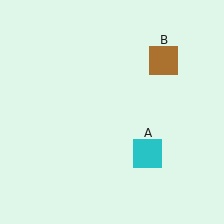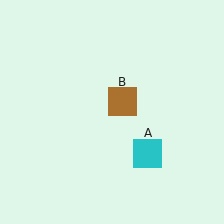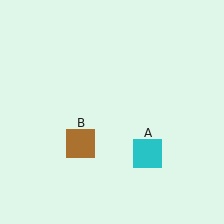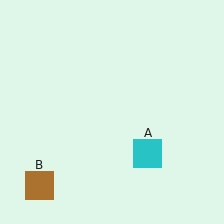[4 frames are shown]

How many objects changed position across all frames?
1 object changed position: brown square (object B).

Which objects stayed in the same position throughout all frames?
Cyan square (object A) remained stationary.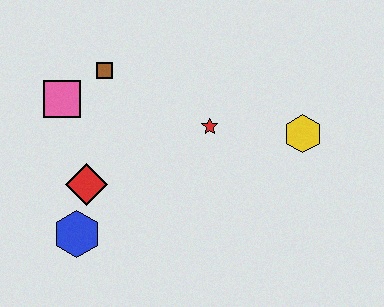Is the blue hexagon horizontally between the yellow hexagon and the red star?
No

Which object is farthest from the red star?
The blue hexagon is farthest from the red star.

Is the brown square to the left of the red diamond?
No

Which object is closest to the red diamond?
The blue hexagon is closest to the red diamond.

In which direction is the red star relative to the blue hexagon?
The red star is to the right of the blue hexagon.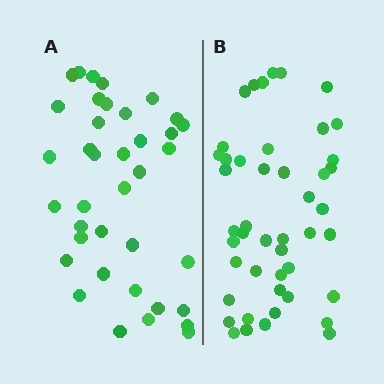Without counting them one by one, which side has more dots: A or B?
Region B (the right region) has more dots.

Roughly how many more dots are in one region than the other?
Region B has roughly 8 or so more dots than region A.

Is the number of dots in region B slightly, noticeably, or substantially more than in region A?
Region B has only slightly more — the two regions are fairly close. The ratio is roughly 1.2 to 1.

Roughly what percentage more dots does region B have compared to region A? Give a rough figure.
About 20% more.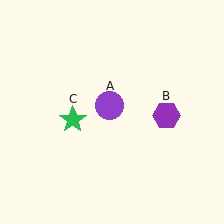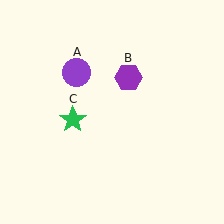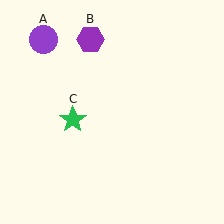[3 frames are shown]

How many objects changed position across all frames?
2 objects changed position: purple circle (object A), purple hexagon (object B).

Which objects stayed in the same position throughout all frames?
Green star (object C) remained stationary.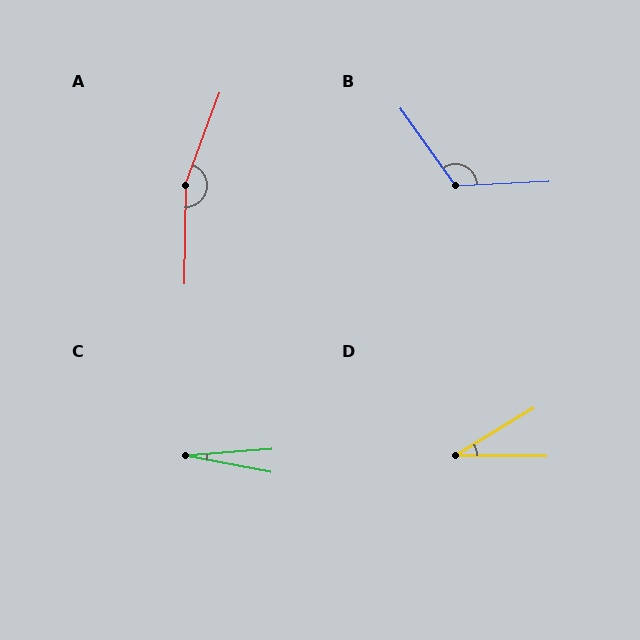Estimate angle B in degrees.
Approximately 123 degrees.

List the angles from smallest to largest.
C (16°), D (31°), B (123°), A (161°).